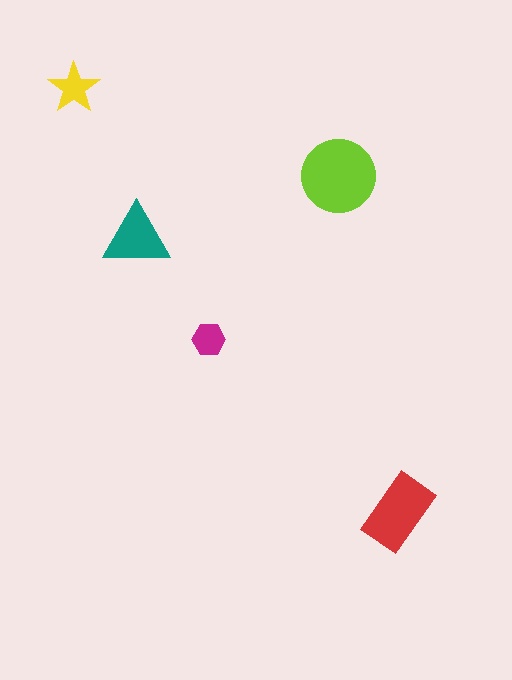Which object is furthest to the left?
The yellow star is leftmost.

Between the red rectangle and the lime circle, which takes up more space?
The lime circle.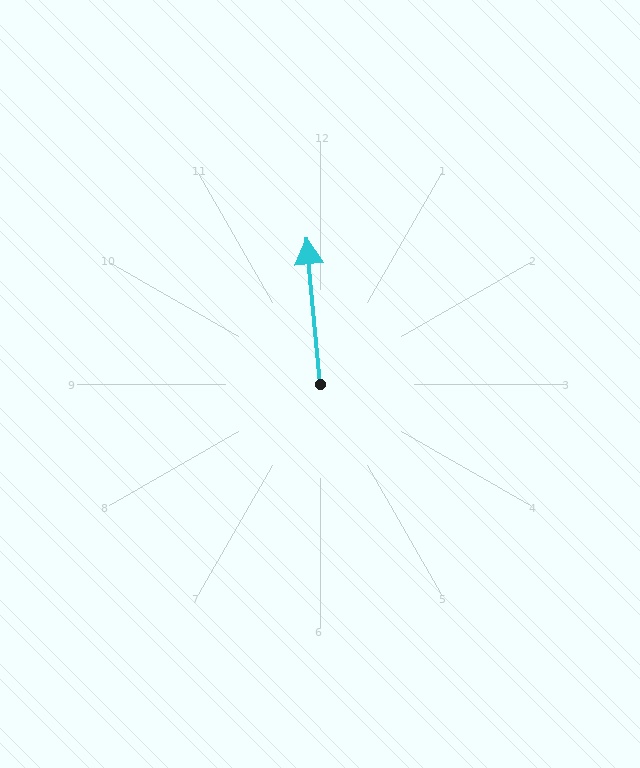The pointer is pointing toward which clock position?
Roughly 12 o'clock.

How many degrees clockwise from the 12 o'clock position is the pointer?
Approximately 355 degrees.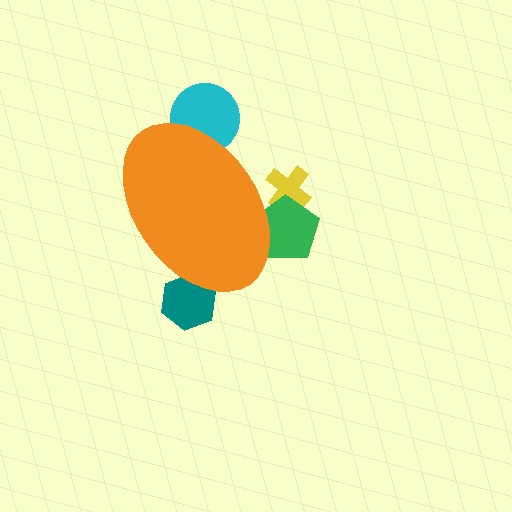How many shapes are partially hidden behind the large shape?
4 shapes are partially hidden.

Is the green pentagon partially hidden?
Yes, the green pentagon is partially hidden behind the orange ellipse.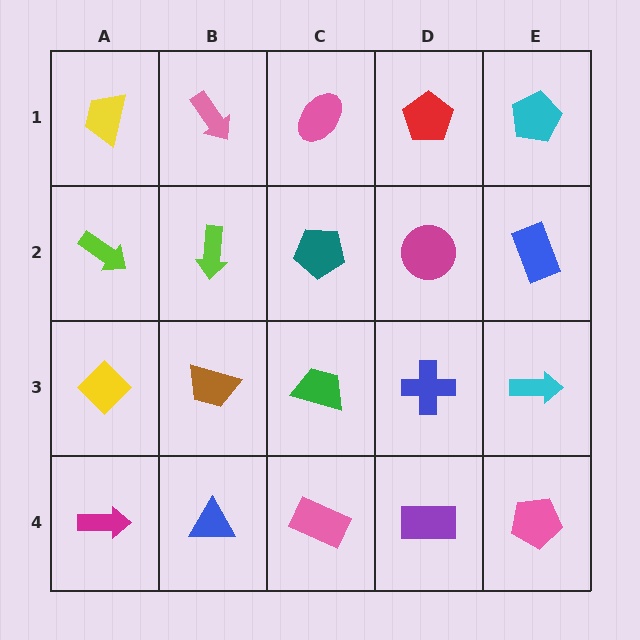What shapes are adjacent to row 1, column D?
A magenta circle (row 2, column D), a pink ellipse (row 1, column C), a cyan pentagon (row 1, column E).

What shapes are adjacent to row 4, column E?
A cyan arrow (row 3, column E), a purple rectangle (row 4, column D).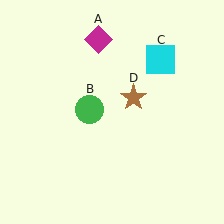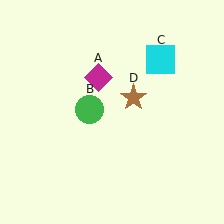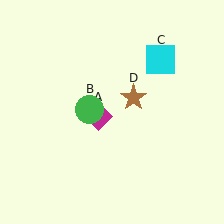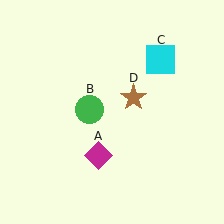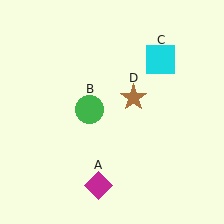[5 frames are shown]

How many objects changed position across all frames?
1 object changed position: magenta diamond (object A).